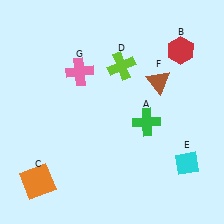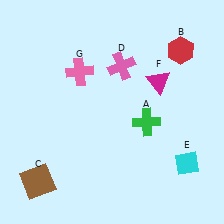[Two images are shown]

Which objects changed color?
C changed from orange to brown. D changed from lime to pink. F changed from brown to magenta.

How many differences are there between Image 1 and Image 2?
There are 3 differences between the two images.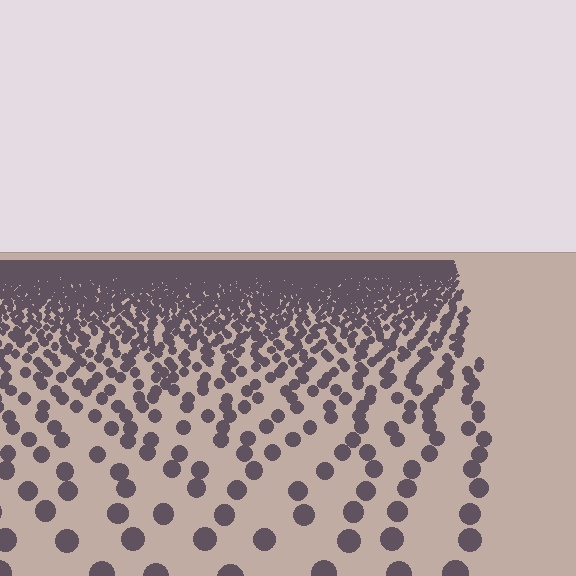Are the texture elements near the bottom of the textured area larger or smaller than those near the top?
Larger. Near the bottom, elements are closer to the viewer and appear at a bigger on-screen size.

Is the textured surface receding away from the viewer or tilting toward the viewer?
The surface is receding away from the viewer. Texture elements get smaller and denser toward the top.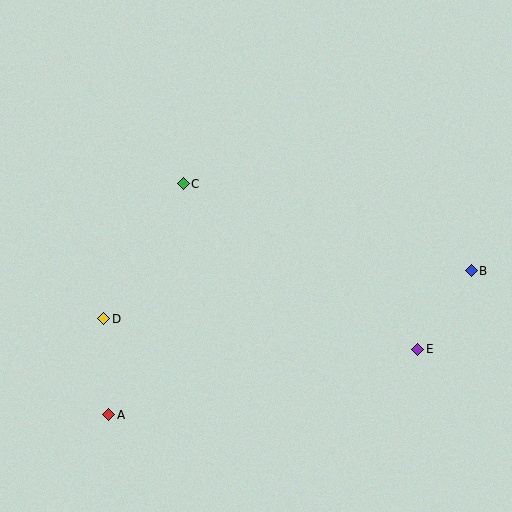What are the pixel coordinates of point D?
Point D is at (104, 319).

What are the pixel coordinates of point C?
Point C is at (183, 184).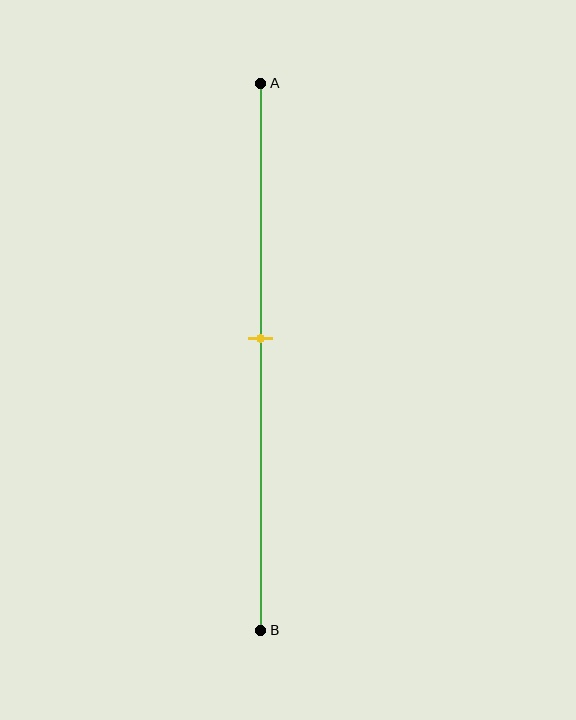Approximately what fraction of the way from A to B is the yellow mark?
The yellow mark is approximately 45% of the way from A to B.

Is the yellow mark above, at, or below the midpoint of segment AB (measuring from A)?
The yellow mark is above the midpoint of segment AB.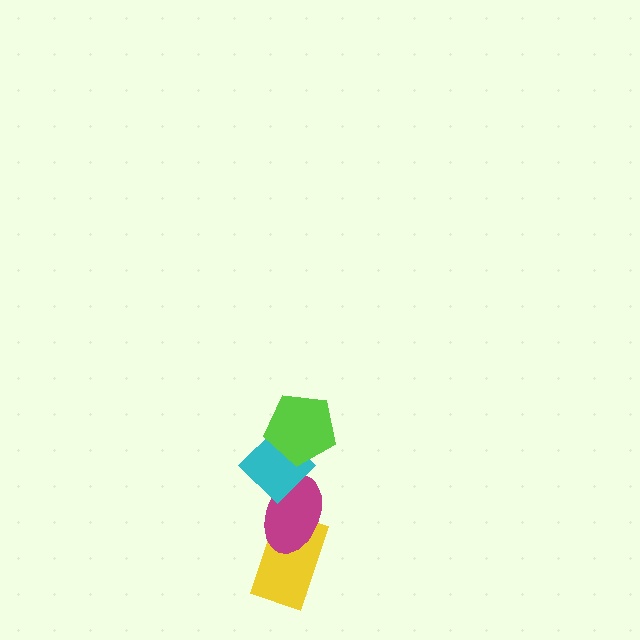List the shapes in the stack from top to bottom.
From top to bottom: the lime pentagon, the cyan diamond, the magenta ellipse, the yellow rectangle.